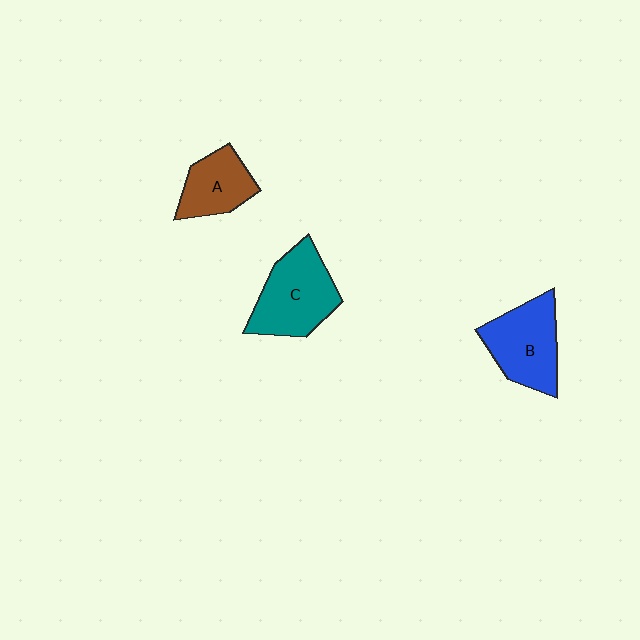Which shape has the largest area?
Shape C (teal).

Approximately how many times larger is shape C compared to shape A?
Approximately 1.5 times.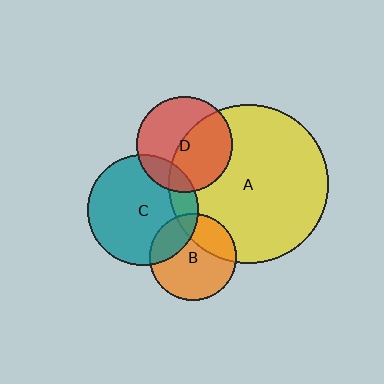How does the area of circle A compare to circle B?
Approximately 3.3 times.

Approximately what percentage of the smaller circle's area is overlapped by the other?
Approximately 15%.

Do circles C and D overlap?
Yes.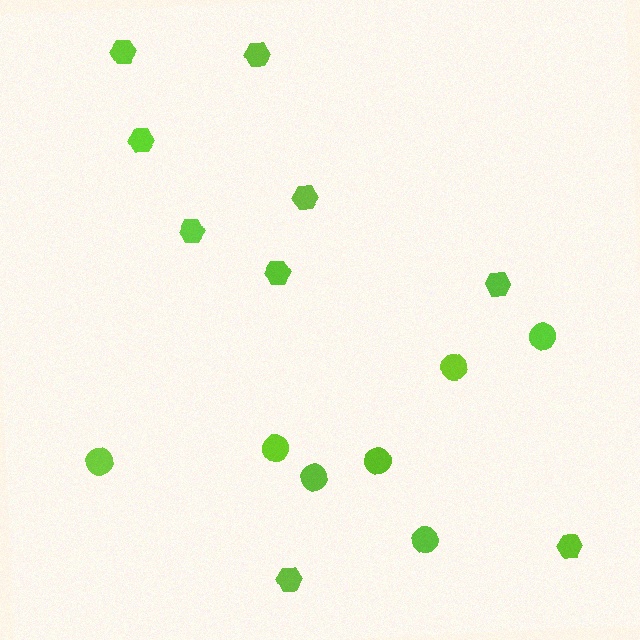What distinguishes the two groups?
There are 2 groups: one group of hexagons (9) and one group of circles (7).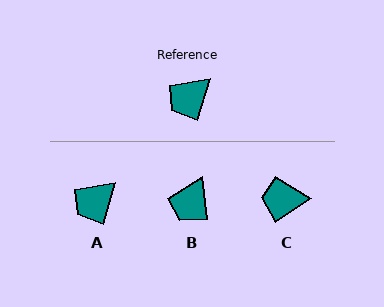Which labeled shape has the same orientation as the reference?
A.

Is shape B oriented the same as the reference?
No, it is off by about 23 degrees.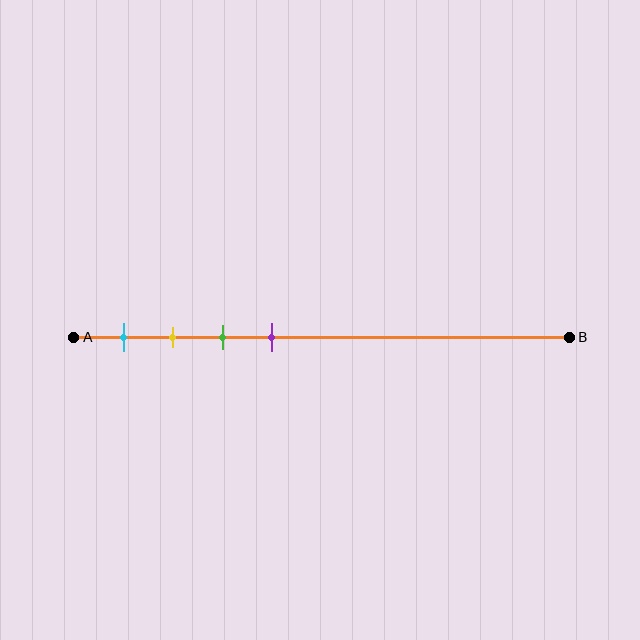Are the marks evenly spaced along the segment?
Yes, the marks are approximately evenly spaced.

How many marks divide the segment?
There are 4 marks dividing the segment.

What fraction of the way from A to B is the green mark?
The green mark is approximately 30% (0.3) of the way from A to B.